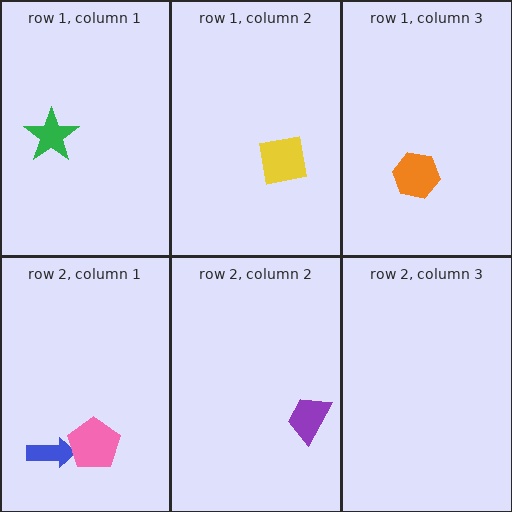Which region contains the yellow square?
The row 1, column 2 region.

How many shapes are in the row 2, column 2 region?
1.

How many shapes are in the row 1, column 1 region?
1.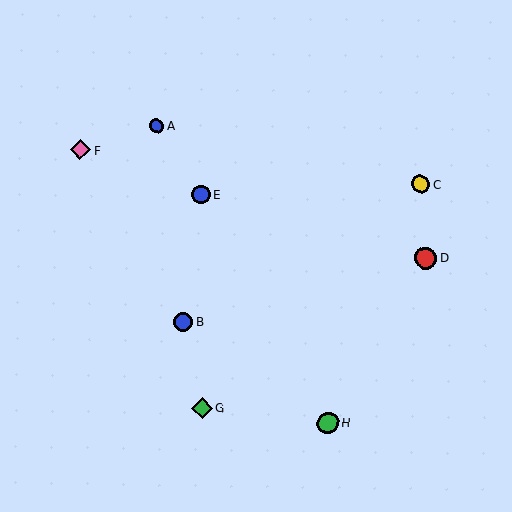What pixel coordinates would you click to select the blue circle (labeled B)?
Click at (183, 322) to select the blue circle B.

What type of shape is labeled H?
Shape H is a green circle.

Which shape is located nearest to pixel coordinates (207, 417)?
The green diamond (labeled G) at (202, 408) is nearest to that location.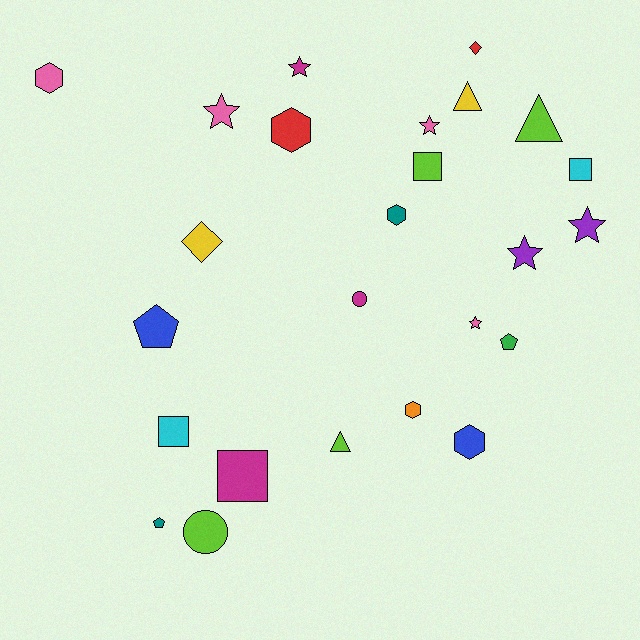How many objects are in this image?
There are 25 objects.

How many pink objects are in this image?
There are 4 pink objects.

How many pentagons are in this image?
There are 3 pentagons.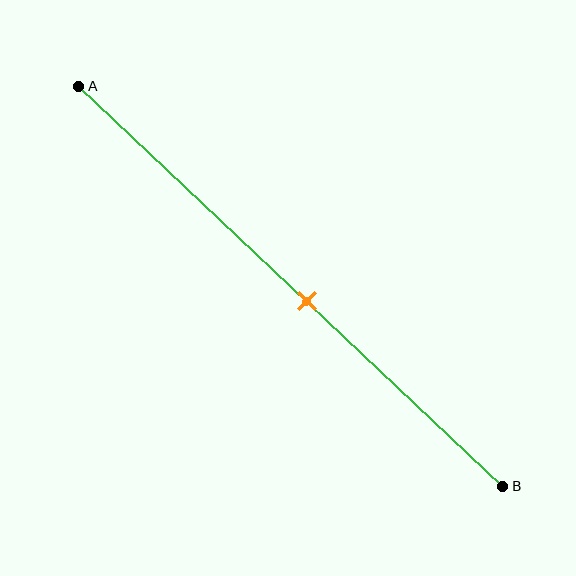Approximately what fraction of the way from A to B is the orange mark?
The orange mark is approximately 55% of the way from A to B.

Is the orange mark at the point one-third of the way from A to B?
No, the mark is at about 55% from A, not at the 33% one-third point.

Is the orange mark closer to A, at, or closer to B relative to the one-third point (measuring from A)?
The orange mark is closer to point B than the one-third point of segment AB.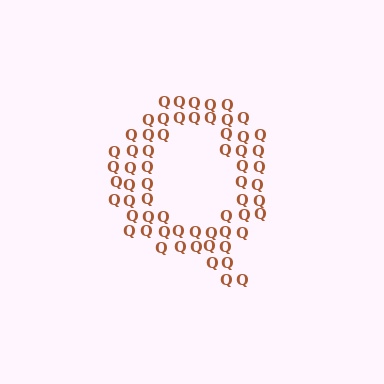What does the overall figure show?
The overall figure shows the letter Q.